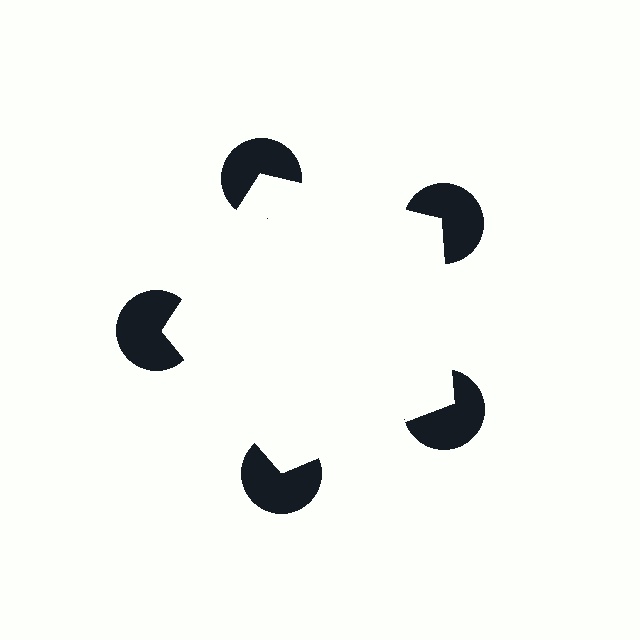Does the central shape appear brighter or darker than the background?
It typically appears slightly brighter than the background, even though no actual brightness change is drawn.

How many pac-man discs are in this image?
There are 5 — one at each vertex of the illusory pentagon.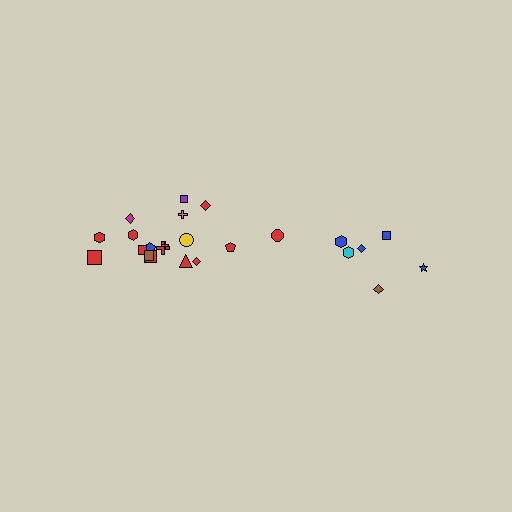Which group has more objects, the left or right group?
The left group.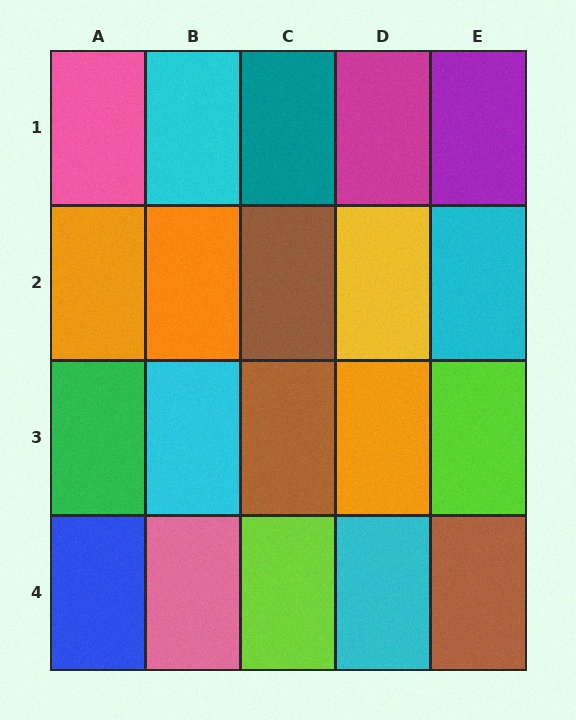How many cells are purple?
1 cell is purple.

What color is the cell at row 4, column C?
Lime.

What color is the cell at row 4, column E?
Brown.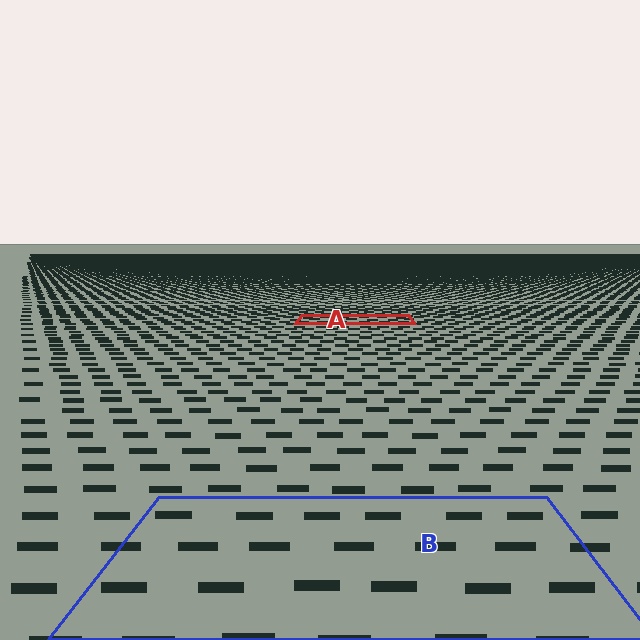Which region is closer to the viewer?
Region B is closer. The texture elements there are larger and more spread out.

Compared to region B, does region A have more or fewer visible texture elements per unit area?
Region A has more texture elements per unit area — they are packed more densely because it is farther away.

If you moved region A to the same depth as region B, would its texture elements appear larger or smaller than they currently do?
They would appear larger. At a closer depth, the same texture elements are projected at a bigger on-screen size.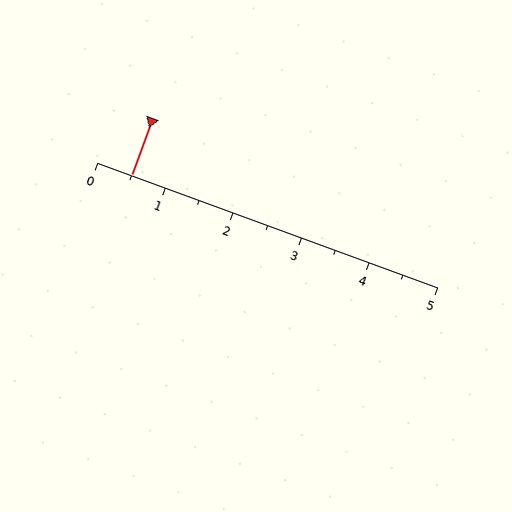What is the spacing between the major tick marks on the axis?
The major ticks are spaced 1 apart.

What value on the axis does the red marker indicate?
The marker indicates approximately 0.5.